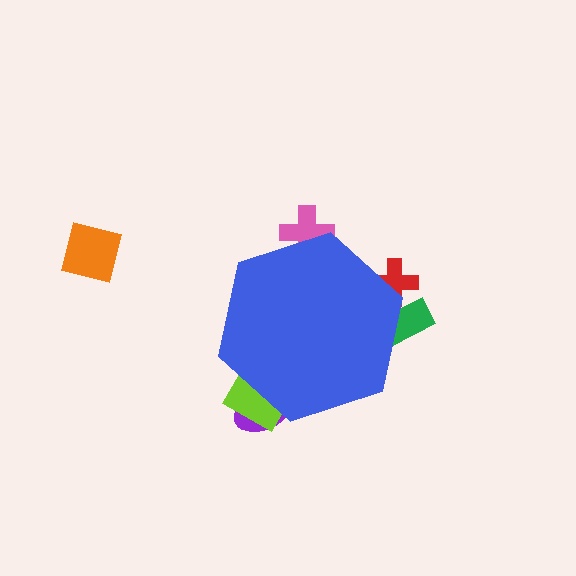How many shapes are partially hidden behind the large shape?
5 shapes are partially hidden.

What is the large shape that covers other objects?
A blue hexagon.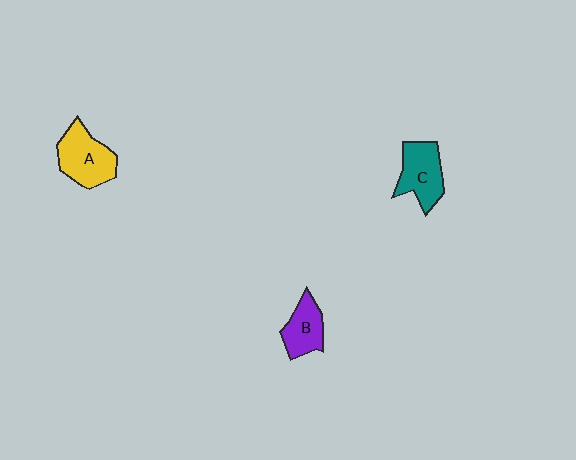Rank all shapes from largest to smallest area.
From largest to smallest: A (yellow), C (teal), B (purple).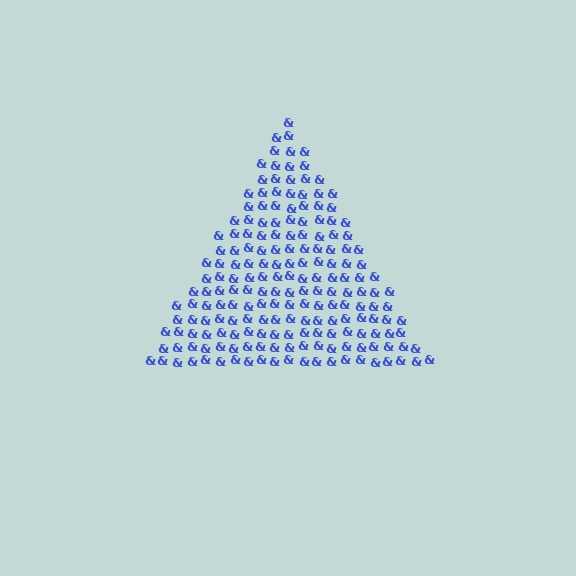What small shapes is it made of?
It is made of small ampersands.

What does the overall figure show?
The overall figure shows a triangle.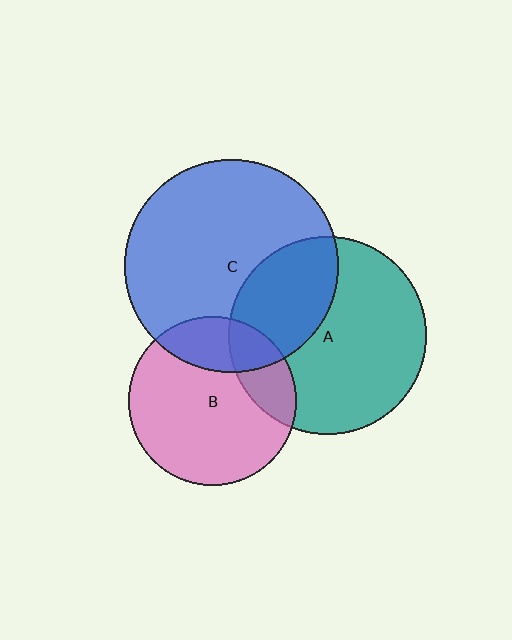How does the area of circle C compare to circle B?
Approximately 1.6 times.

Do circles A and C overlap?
Yes.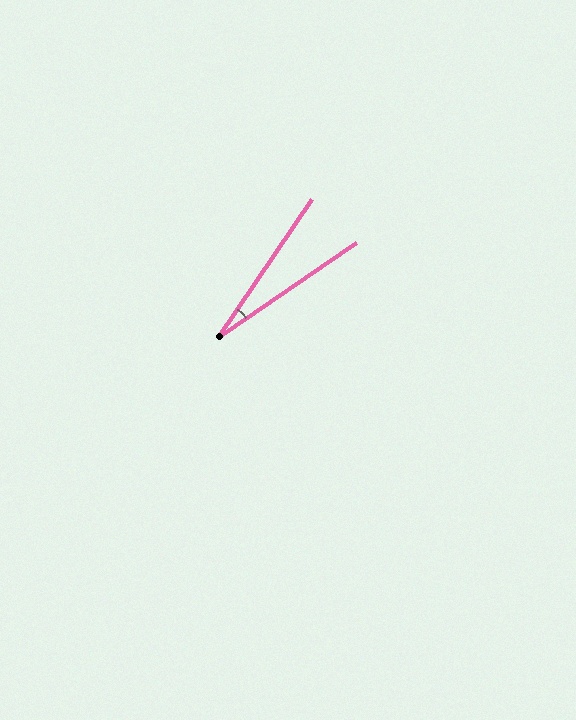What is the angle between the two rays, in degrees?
Approximately 21 degrees.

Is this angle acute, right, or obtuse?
It is acute.